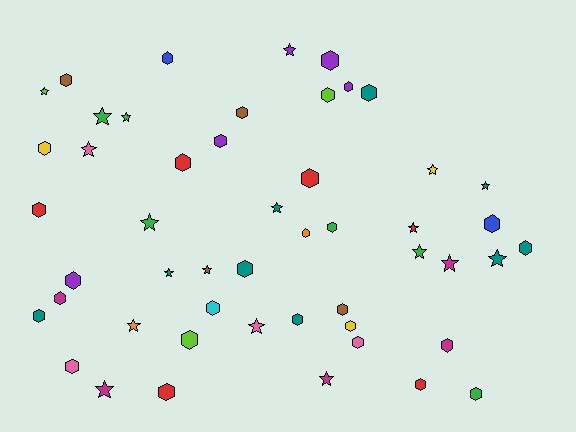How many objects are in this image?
There are 50 objects.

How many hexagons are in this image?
There are 31 hexagons.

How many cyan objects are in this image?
There is 1 cyan object.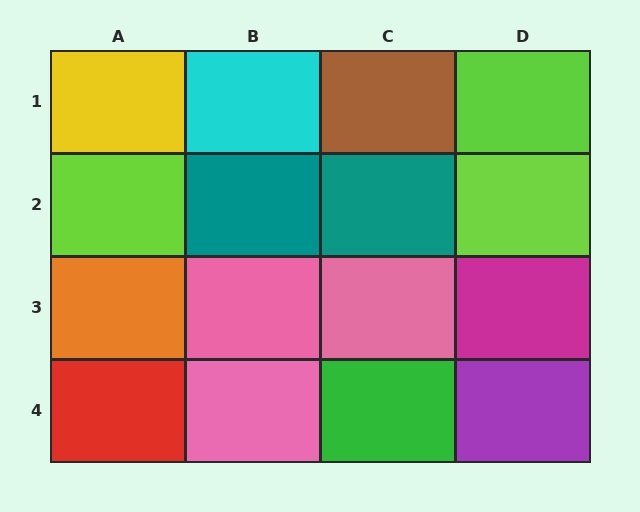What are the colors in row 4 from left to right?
Red, pink, green, purple.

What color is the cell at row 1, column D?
Lime.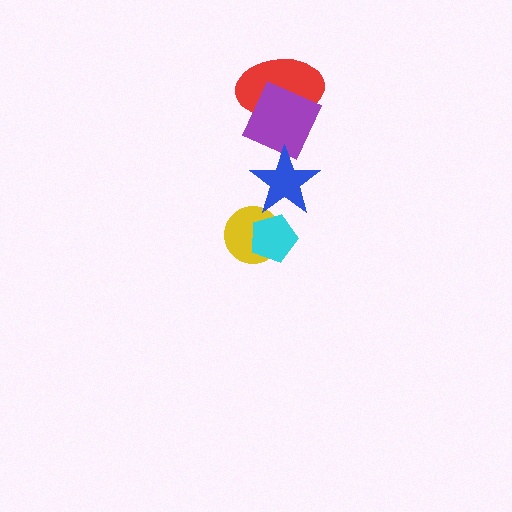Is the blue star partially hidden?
No, no other shape covers it.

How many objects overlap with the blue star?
0 objects overlap with the blue star.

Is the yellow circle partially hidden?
Yes, it is partially covered by another shape.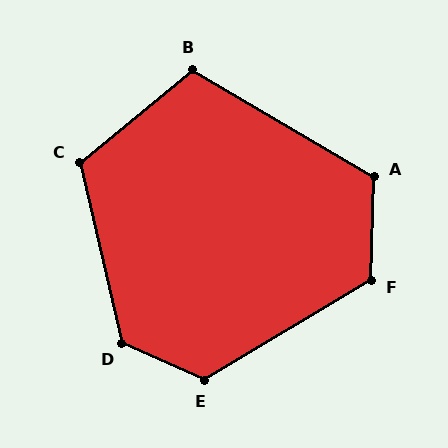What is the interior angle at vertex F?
Approximately 123 degrees (obtuse).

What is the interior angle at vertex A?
Approximately 119 degrees (obtuse).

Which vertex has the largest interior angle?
D, at approximately 127 degrees.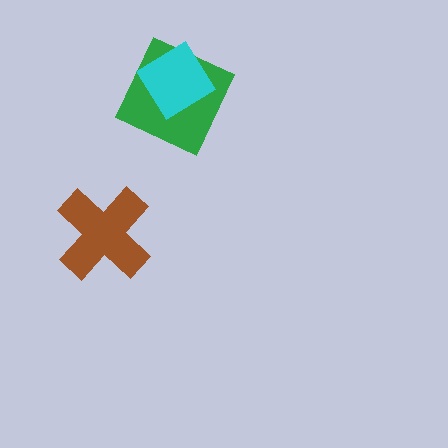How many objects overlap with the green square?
1 object overlaps with the green square.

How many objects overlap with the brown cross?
0 objects overlap with the brown cross.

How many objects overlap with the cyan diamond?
1 object overlaps with the cyan diamond.